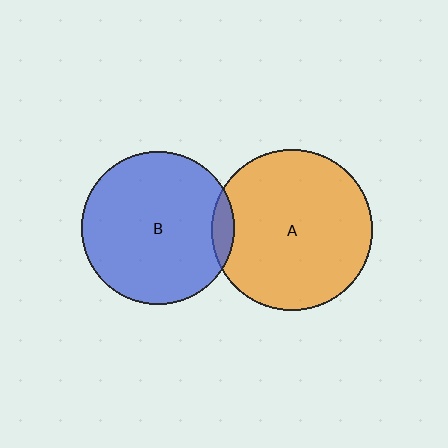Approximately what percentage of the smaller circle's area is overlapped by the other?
Approximately 5%.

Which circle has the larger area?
Circle A (orange).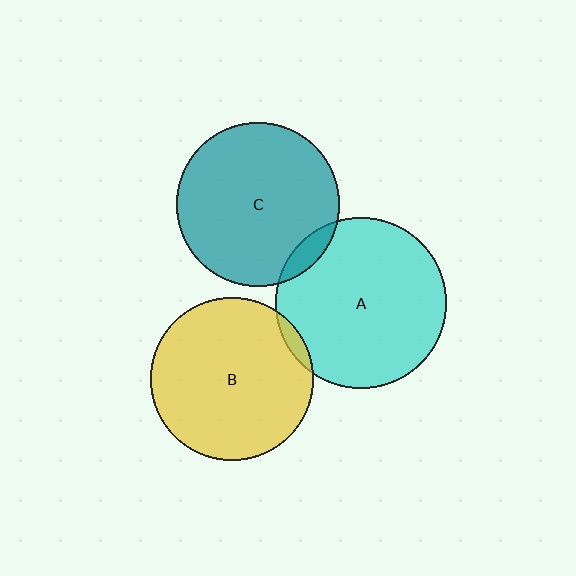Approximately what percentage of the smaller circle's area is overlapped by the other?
Approximately 5%.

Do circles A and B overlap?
Yes.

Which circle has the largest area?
Circle A (cyan).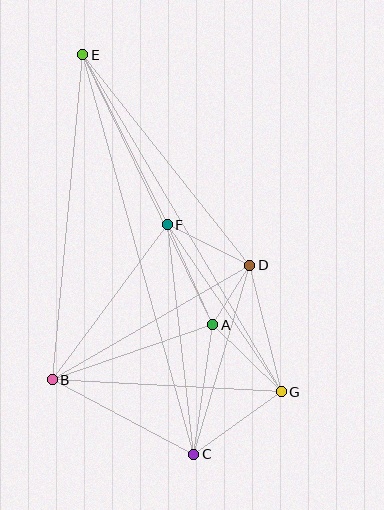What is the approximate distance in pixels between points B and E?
The distance between B and E is approximately 327 pixels.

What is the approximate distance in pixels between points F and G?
The distance between F and G is approximately 202 pixels.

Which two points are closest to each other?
Points A and D are closest to each other.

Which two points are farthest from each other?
Points C and E are farthest from each other.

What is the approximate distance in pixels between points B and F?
The distance between B and F is approximately 193 pixels.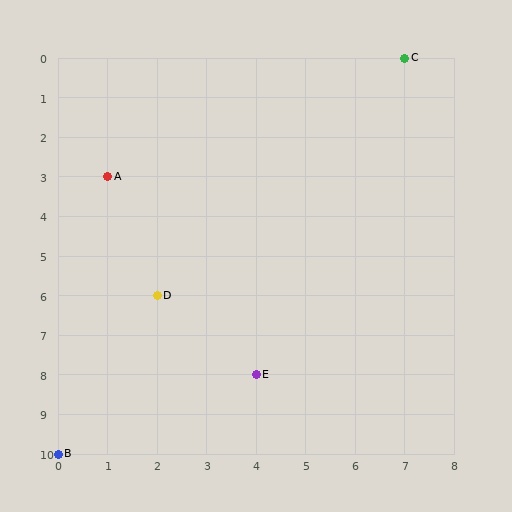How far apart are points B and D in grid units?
Points B and D are 2 columns and 4 rows apart (about 4.5 grid units diagonally).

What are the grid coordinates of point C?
Point C is at grid coordinates (7, 0).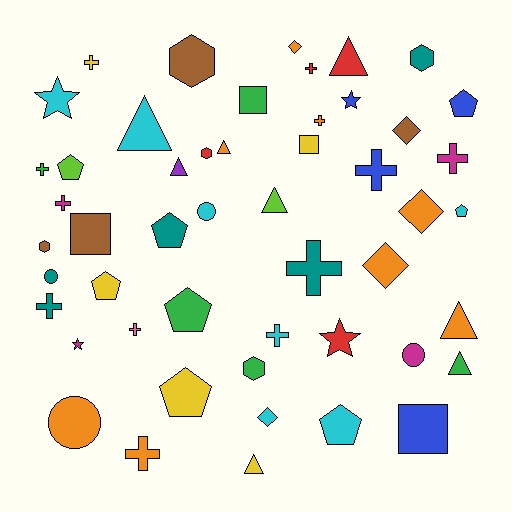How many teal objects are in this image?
There are 5 teal objects.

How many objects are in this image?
There are 50 objects.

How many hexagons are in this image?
There are 5 hexagons.